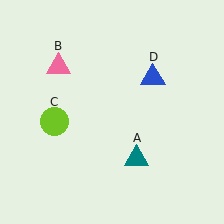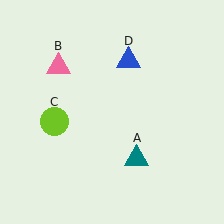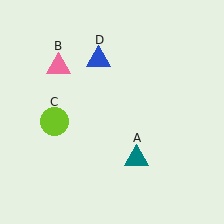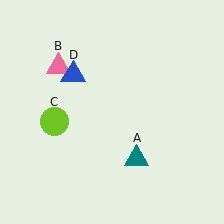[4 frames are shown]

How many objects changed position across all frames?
1 object changed position: blue triangle (object D).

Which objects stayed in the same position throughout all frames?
Teal triangle (object A) and pink triangle (object B) and lime circle (object C) remained stationary.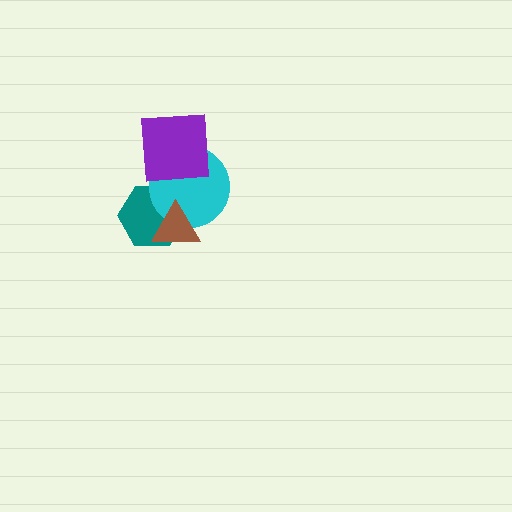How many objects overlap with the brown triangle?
2 objects overlap with the brown triangle.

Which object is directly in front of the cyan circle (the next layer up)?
The purple square is directly in front of the cyan circle.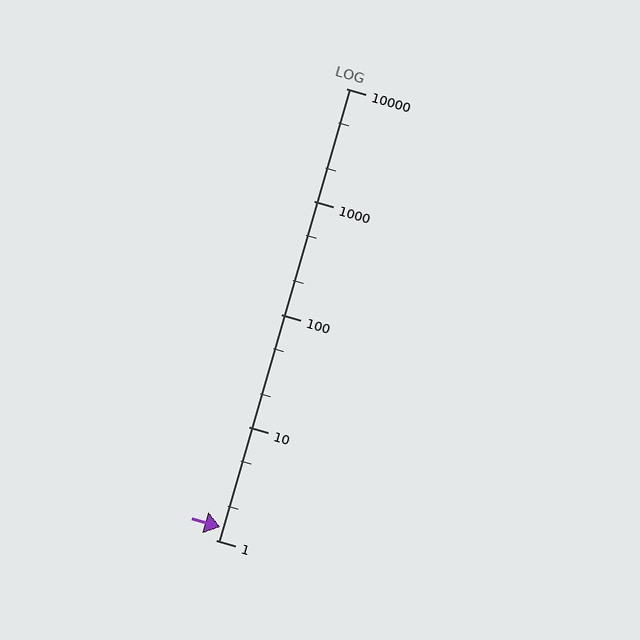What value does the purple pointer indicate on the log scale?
The pointer indicates approximately 1.3.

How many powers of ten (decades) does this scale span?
The scale spans 4 decades, from 1 to 10000.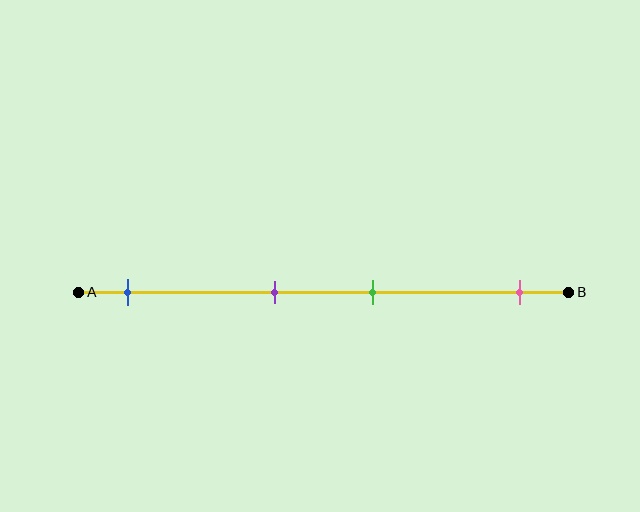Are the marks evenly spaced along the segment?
No, the marks are not evenly spaced.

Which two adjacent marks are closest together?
The purple and green marks are the closest adjacent pair.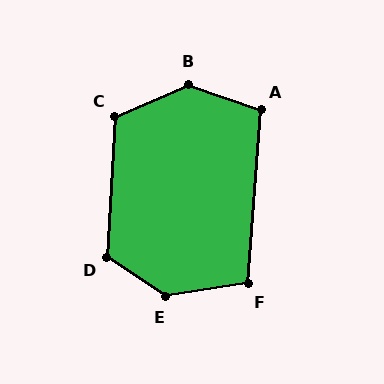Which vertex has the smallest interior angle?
F, at approximately 103 degrees.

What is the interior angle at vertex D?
Approximately 120 degrees (obtuse).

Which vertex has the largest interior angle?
E, at approximately 138 degrees.